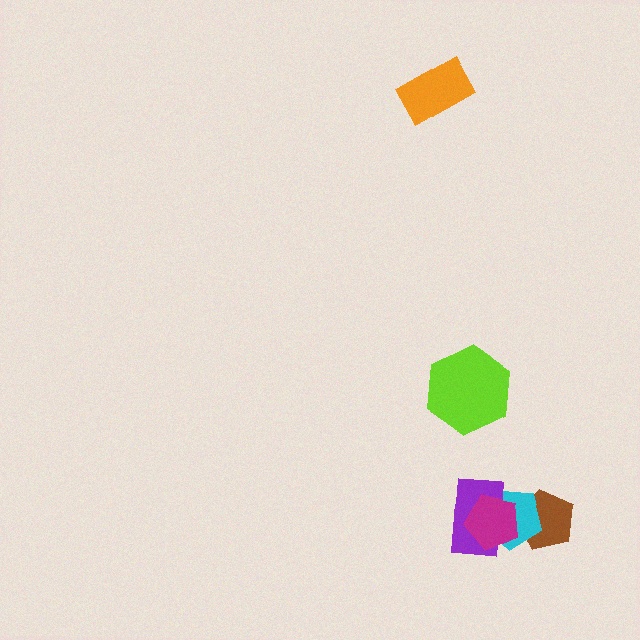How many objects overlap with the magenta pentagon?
3 objects overlap with the magenta pentagon.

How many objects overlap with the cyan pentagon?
3 objects overlap with the cyan pentagon.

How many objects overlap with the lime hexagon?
0 objects overlap with the lime hexagon.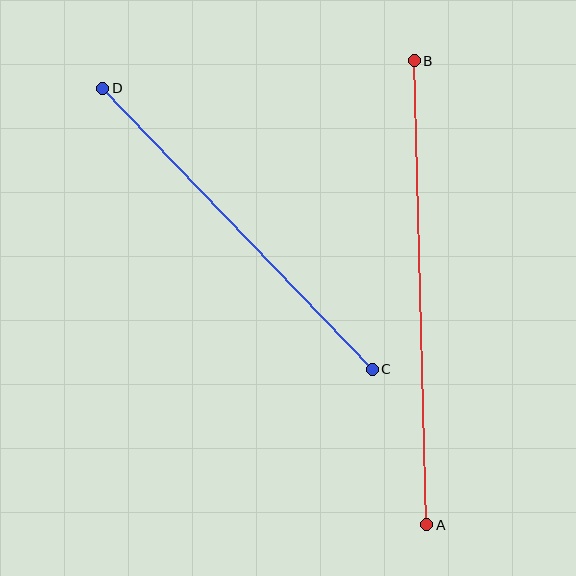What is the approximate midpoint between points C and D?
The midpoint is at approximately (238, 229) pixels.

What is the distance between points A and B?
The distance is approximately 464 pixels.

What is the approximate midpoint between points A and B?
The midpoint is at approximately (420, 293) pixels.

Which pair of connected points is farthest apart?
Points A and B are farthest apart.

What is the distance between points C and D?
The distance is approximately 389 pixels.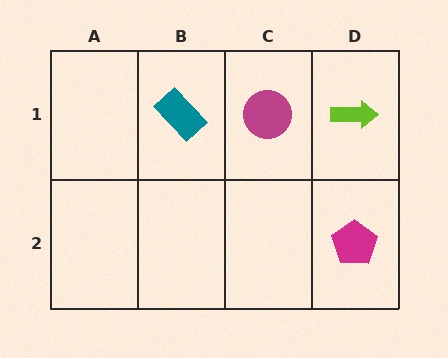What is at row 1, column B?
A teal rectangle.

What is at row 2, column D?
A magenta pentagon.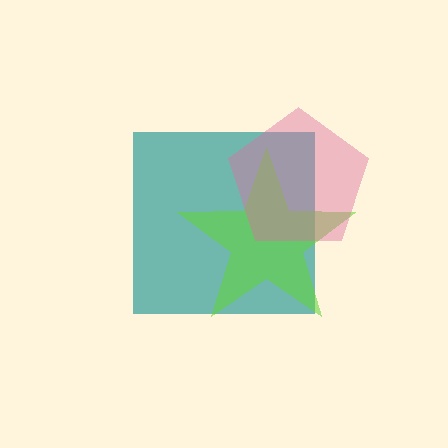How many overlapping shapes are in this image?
There are 3 overlapping shapes in the image.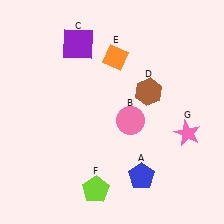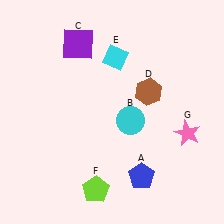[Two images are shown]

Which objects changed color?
B changed from pink to cyan. E changed from orange to cyan.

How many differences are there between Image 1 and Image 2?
There are 2 differences between the two images.